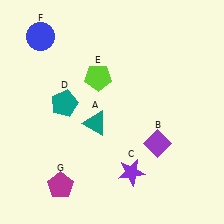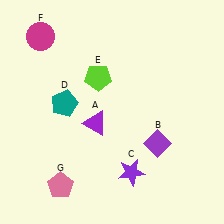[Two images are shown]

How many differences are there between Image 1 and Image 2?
There are 3 differences between the two images.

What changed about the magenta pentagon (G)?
In Image 1, G is magenta. In Image 2, it changed to pink.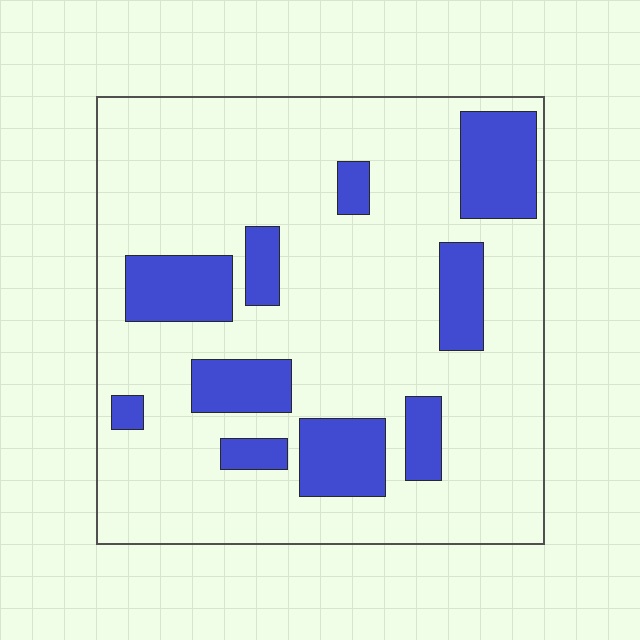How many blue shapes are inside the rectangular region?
10.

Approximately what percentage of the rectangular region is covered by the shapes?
Approximately 20%.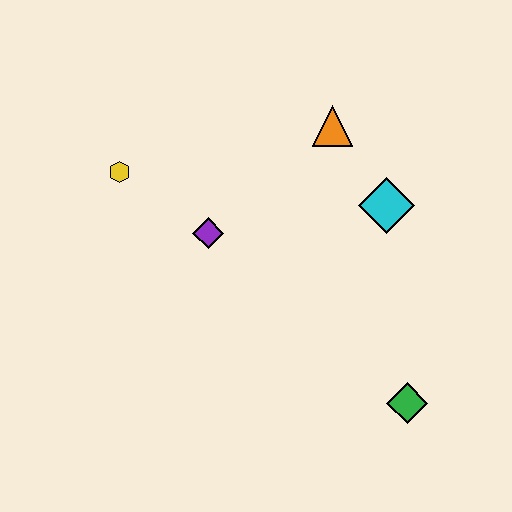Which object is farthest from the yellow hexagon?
The green diamond is farthest from the yellow hexagon.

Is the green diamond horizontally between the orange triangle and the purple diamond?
No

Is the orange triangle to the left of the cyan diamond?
Yes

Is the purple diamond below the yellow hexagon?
Yes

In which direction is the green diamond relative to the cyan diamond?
The green diamond is below the cyan diamond.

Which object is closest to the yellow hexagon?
The purple diamond is closest to the yellow hexagon.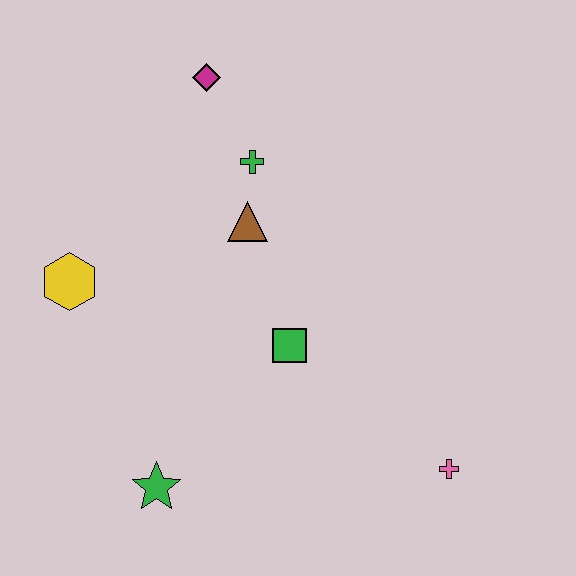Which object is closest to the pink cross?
The green square is closest to the pink cross.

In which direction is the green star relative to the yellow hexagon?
The green star is below the yellow hexagon.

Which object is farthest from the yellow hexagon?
The pink cross is farthest from the yellow hexagon.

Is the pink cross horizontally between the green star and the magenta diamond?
No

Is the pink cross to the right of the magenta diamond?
Yes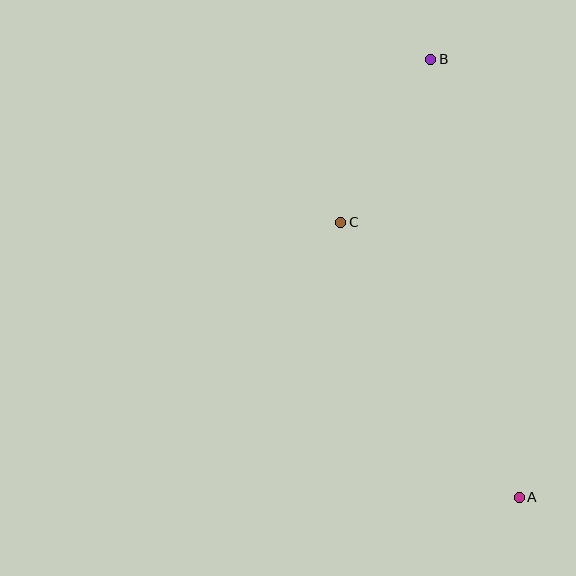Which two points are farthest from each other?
Points A and B are farthest from each other.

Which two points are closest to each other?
Points B and C are closest to each other.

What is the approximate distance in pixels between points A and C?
The distance between A and C is approximately 328 pixels.